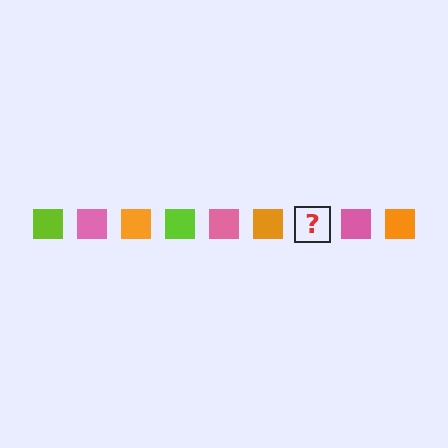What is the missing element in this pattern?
The missing element is a lime square.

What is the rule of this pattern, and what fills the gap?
The rule is that the pattern cycles through lime, pink, orange squares. The gap should be filled with a lime square.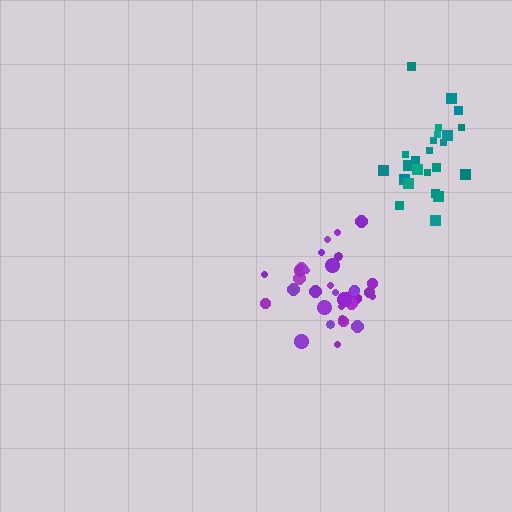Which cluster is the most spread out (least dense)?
Teal.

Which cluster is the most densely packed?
Purple.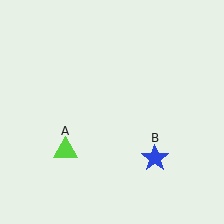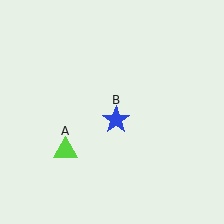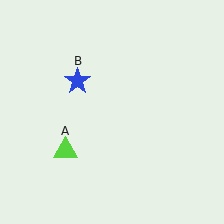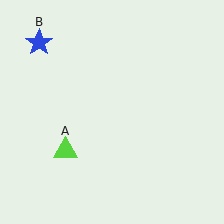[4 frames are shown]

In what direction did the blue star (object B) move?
The blue star (object B) moved up and to the left.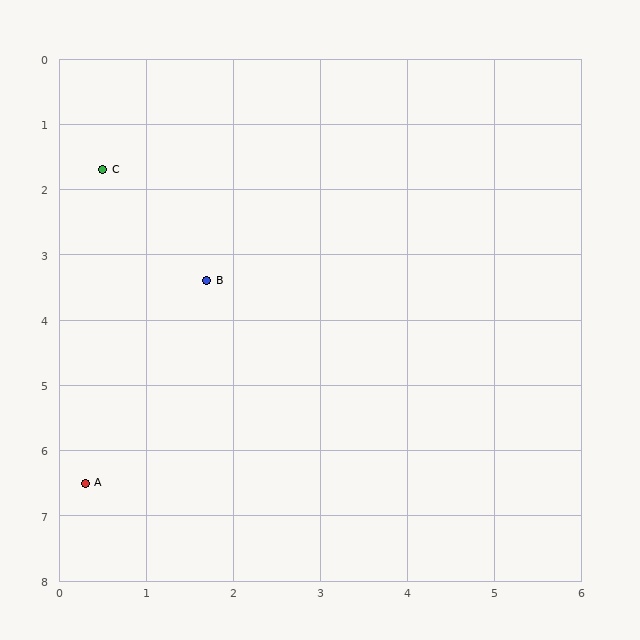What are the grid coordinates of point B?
Point B is at approximately (1.7, 3.4).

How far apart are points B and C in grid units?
Points B and C are about 2.1 grid units apart.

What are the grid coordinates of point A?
Point A is at approximately (0.3, 6.5).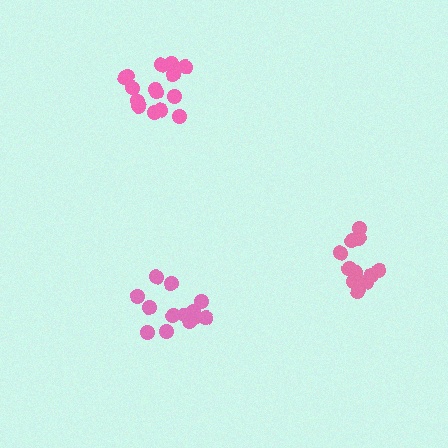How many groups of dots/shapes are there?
There are 3 groups.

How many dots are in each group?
Group 1: 13 dots, Group 2: 11 dots, Group 3: 15 dots (39 total).